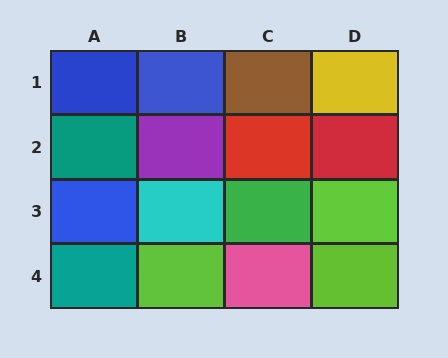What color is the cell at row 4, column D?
Lime.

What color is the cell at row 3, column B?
Cyan.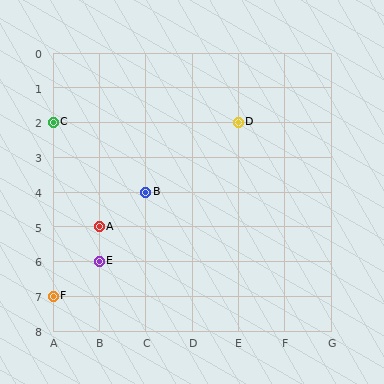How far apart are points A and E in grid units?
Points A and E are 1 row apart.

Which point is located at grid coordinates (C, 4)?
Point B is at (C, 4).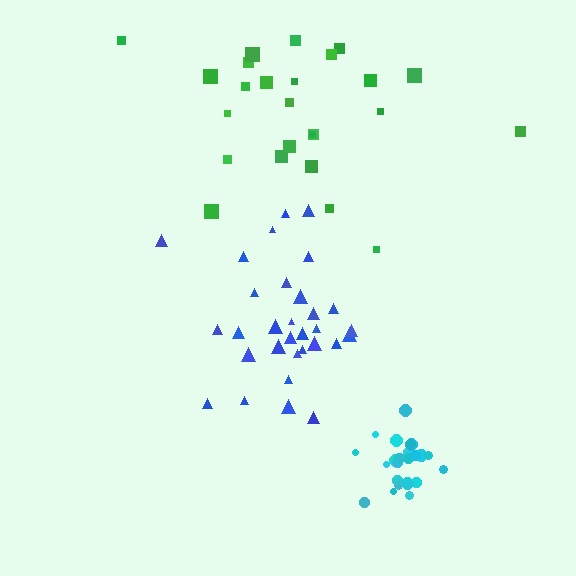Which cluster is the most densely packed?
Cyan.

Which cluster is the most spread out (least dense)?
Green.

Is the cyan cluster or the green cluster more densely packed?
Cyan.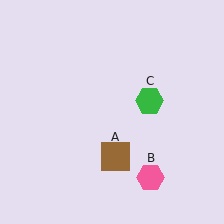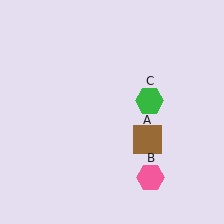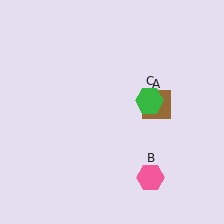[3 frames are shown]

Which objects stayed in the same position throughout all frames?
Pink hexagon (object B) and green hexagon (object C) remained stationary.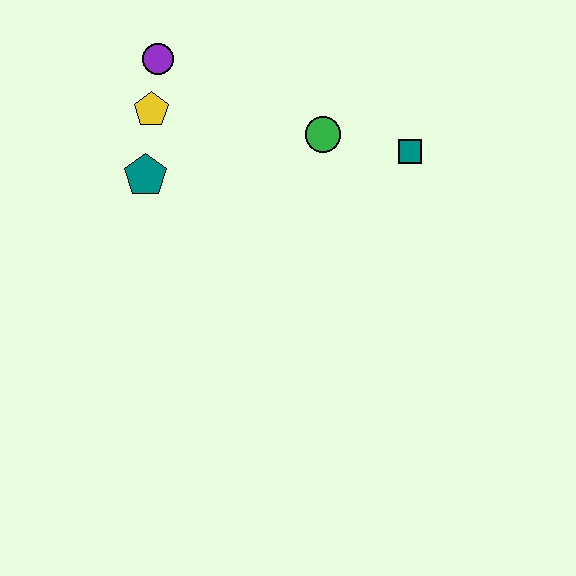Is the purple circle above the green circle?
Yes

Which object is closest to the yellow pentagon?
The purple circle is closest to the yellow pentagon.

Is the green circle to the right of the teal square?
No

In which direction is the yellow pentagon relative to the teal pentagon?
The yellow pentagon is above the teal pentagon.